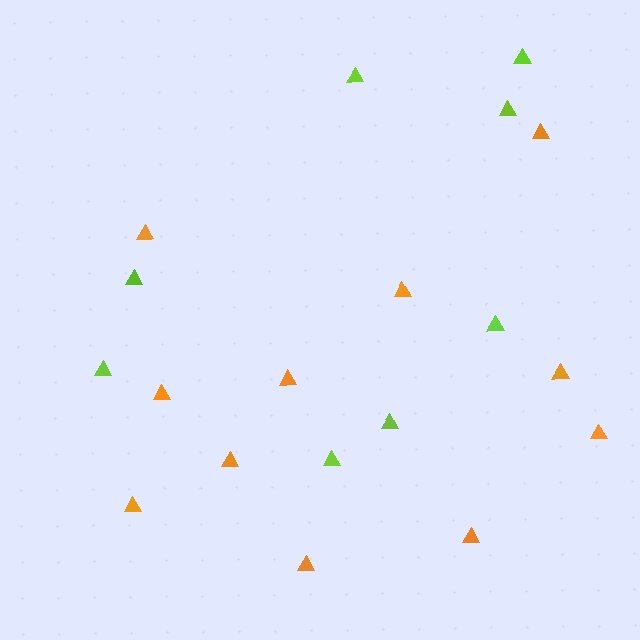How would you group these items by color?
There are 2 groups: one group of orange triangles (11) and one group of lime triangles (8).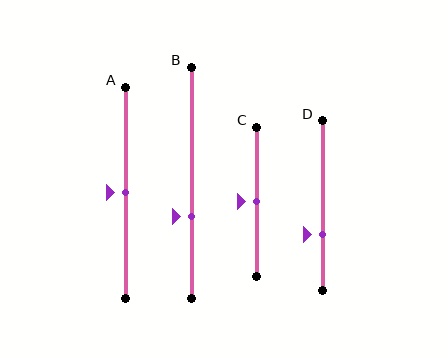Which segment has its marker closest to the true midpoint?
Segment A has its marker closest to the true midpoint.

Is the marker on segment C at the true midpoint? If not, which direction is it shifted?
Yes, the marker on segment C is at the true midpoint.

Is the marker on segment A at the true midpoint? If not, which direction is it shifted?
Yes, the marker on segment A is at the true midpoint.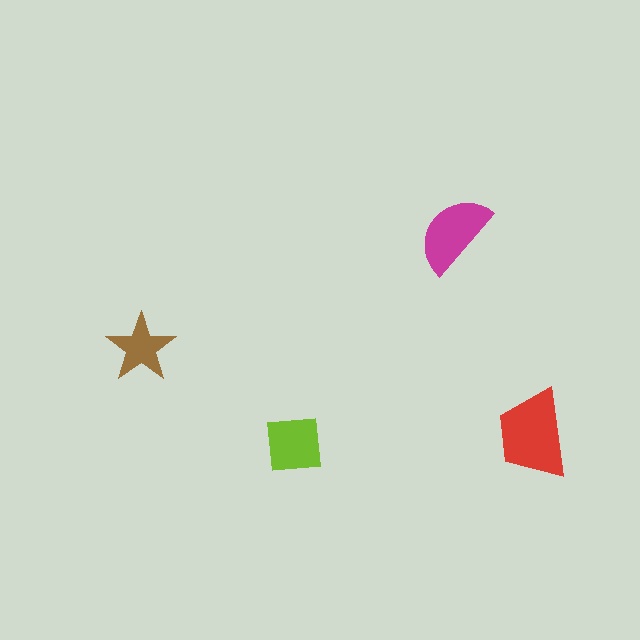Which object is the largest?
The red trapezoid.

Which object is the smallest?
The brown star.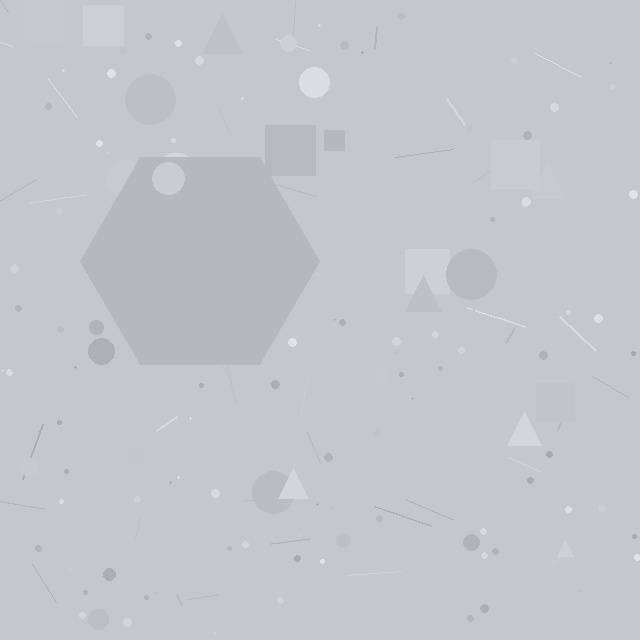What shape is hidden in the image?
A hexagon is hidden in the image.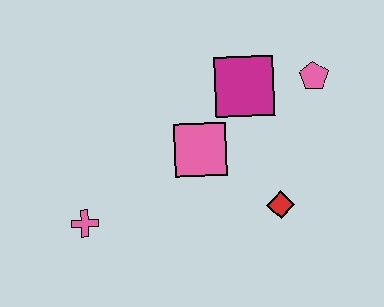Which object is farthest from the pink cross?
The pink pentagon is farthest from the pink cross.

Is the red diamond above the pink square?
No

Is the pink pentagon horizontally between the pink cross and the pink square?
No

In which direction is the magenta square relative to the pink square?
The magenta square is above the pink square.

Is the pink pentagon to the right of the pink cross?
Yes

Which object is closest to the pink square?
The magenta square is closest to the pink square.